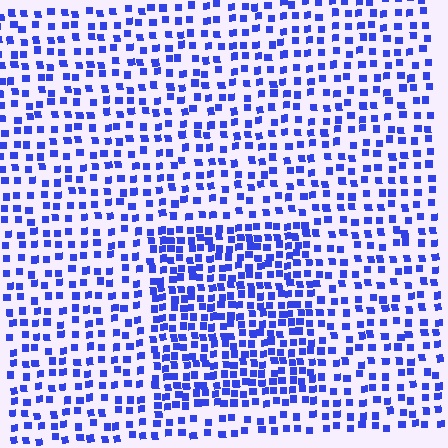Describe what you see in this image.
The image contains small blue elements arranged at two different densities. A rectangle-shaped region is visible where the elements are more densely packed than the surrounding area.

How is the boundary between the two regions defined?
The boundary is defined by a change in element density (approximately 1.8x ratio). All elements are the same color, size, and shape.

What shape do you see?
I see a rectangle.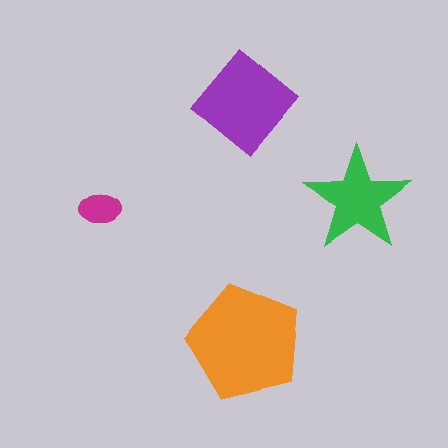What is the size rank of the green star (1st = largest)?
3rd.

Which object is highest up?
The purple diamond is topmost.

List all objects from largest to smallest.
The orange pentagon, the purple diamond, the green star, the magenta ellipse.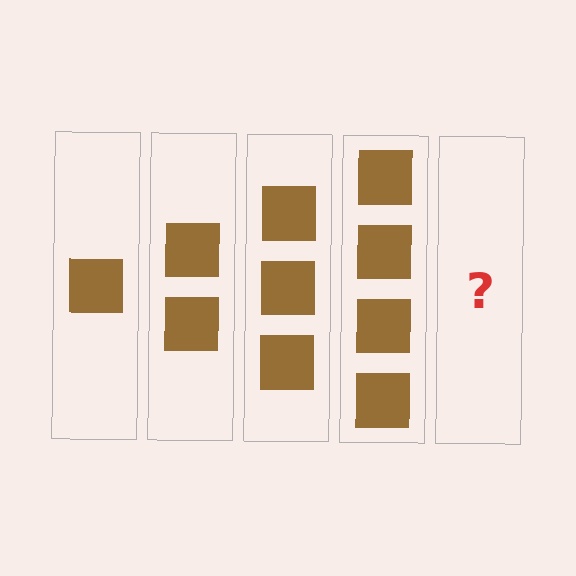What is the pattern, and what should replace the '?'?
The pattern is that each step adds one more square. The '?' should be 5 squares.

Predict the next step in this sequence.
The next step is 5 squares.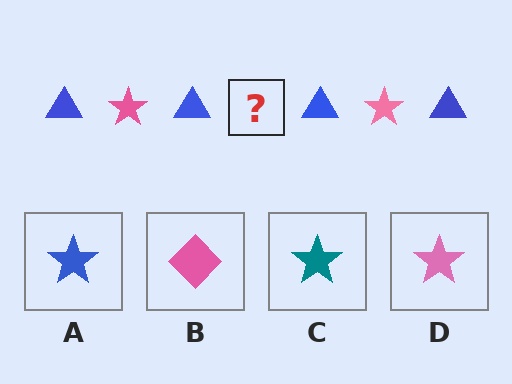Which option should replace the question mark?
Option D.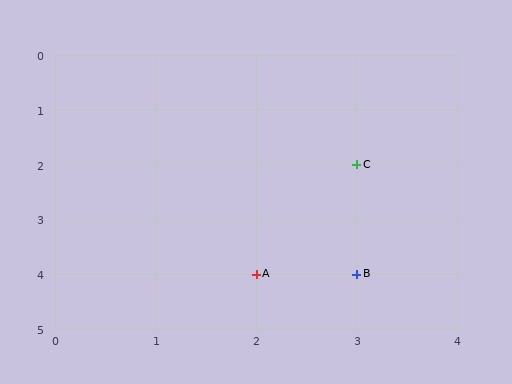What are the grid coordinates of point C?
Point C is at grid coordinates (3, 2).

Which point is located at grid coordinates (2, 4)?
Point A is at (2, 4).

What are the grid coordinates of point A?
Point A is at grid coordinates (2, 4).